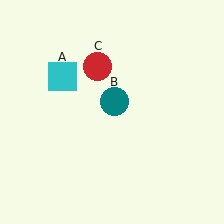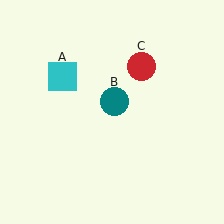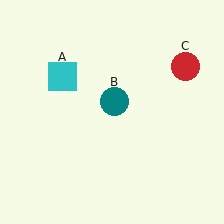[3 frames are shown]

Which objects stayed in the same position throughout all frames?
Cyan square (object A) and teal circle (object B) remained stationary.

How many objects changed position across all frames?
1 object changed position: red circle (object C).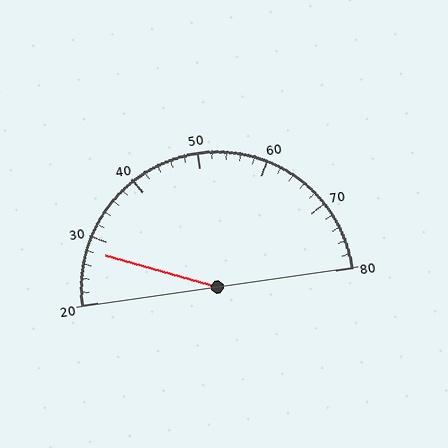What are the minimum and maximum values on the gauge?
The gauge ranges from 20 to 80.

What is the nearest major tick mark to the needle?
The nearest major tick mark is 30.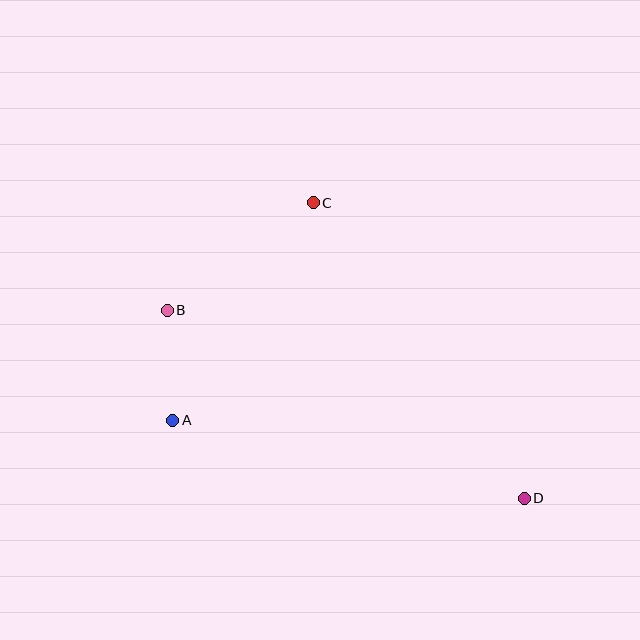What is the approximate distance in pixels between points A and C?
The distance between A and C is approximately 259 pixels.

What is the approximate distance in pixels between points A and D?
The distance between A and D is approximately 360 pixels.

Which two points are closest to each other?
Points A and B are closest to each other.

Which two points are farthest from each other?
Points B and D are farthest from each other.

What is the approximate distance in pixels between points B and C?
The distance between B and C is approximately 181 pixels.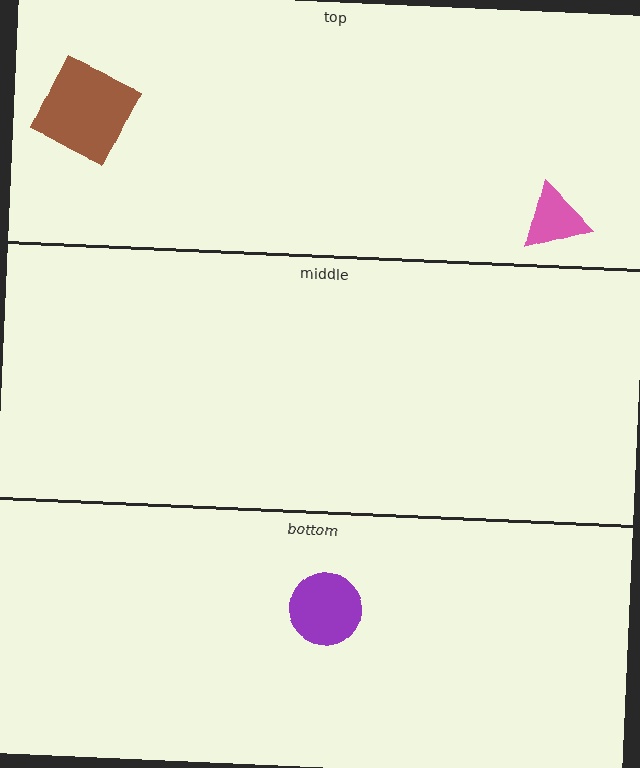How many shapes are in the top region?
2.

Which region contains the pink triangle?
The top region.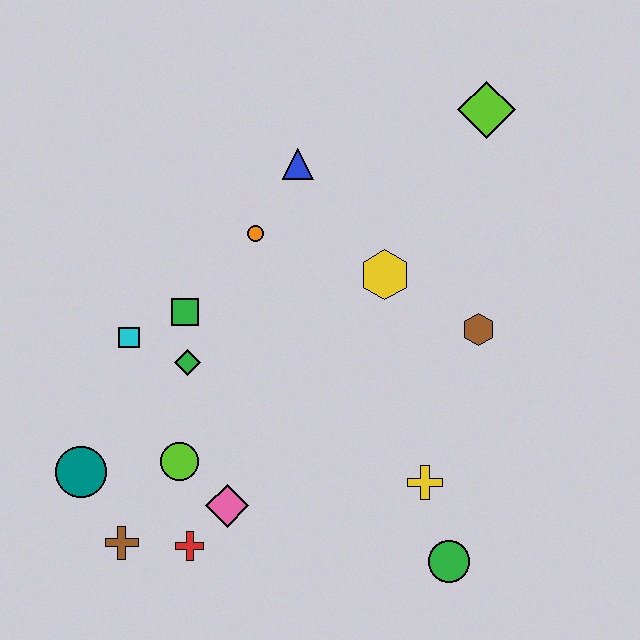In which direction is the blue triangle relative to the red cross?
The blue triangle is above the red cross.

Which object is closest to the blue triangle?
The orange circle is closest to the blue triangle.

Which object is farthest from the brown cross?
The lime diamond is farthest from the brown cross.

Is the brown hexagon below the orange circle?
Yes